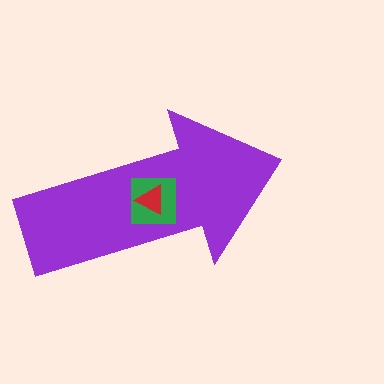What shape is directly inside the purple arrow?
The green square.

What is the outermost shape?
The purple arrow.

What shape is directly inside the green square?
The red triangle.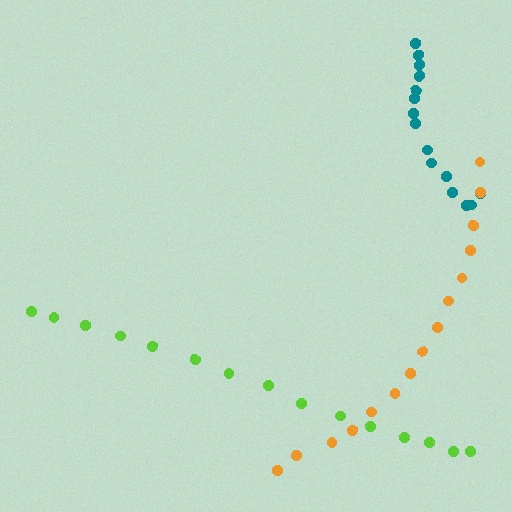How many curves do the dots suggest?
There are 3 distinct paths.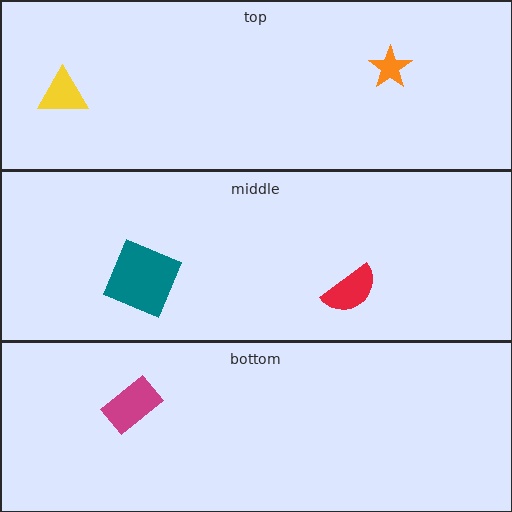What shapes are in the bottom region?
The magenta rectangle.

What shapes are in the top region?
The yellow triangle, the orange star.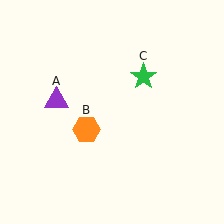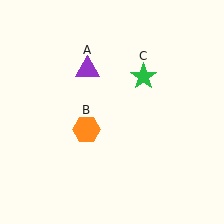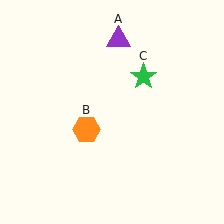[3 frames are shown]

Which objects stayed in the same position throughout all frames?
Orange hexagon (object B) and green star (object C) remained stationary.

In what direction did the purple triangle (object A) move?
The purple triangle (object A) moved up and to the right.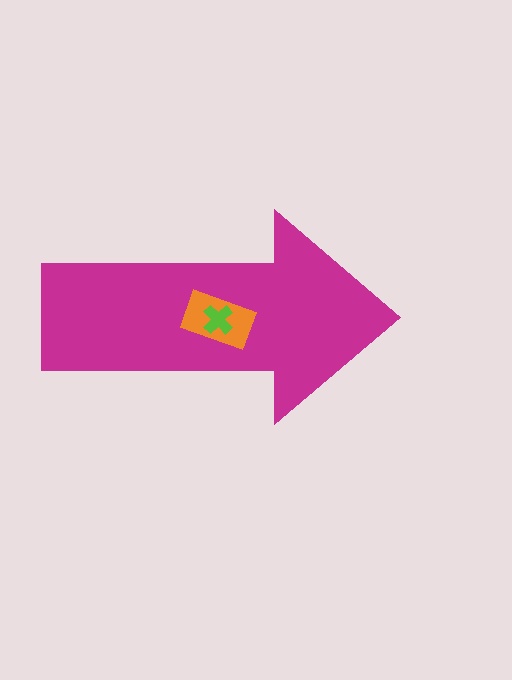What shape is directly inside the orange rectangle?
The lime cross.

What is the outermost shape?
The magenta arrow.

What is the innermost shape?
The lime cross.